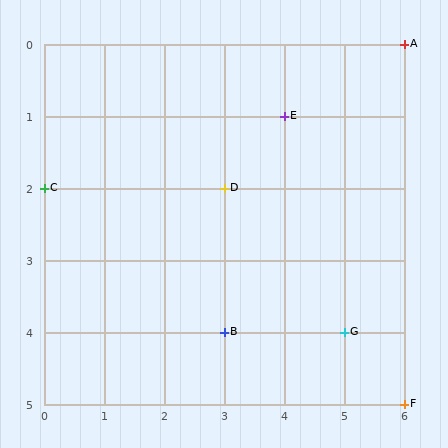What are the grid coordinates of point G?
Point G is at grid coordinates (5, 4).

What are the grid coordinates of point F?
Point F is at grid coordinates (6, 5).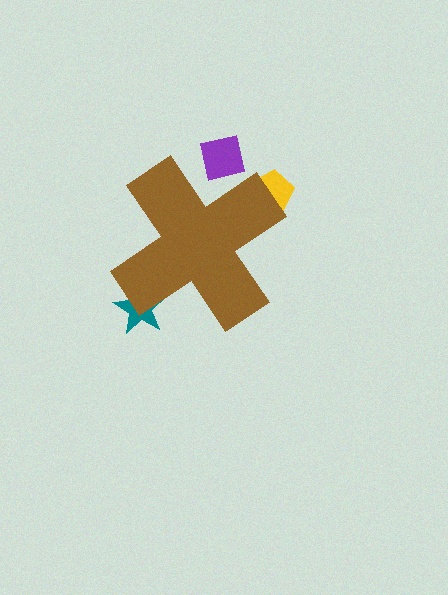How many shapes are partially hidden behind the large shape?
3 shapes are partially hidden.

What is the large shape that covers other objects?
A brown cross.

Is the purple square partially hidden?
Yes, the purple square is partially hidden behind the brown cross.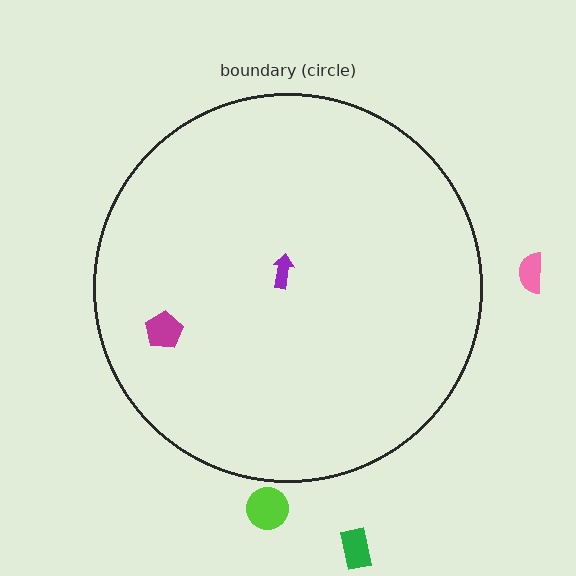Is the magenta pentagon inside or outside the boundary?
Inside.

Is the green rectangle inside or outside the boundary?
Outside.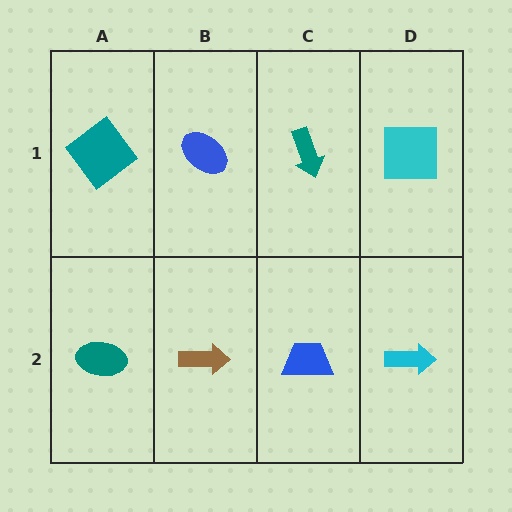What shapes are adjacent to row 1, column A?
A teal ellipse (row 2, column A), a blue ellipse (row 1, column B).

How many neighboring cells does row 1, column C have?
3.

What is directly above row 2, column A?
A teal diamond.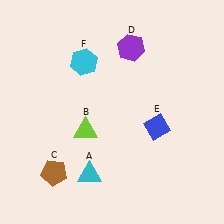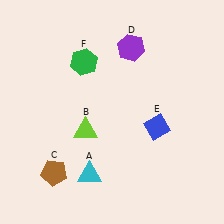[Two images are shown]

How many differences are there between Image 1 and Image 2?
There is 1 difference between the two images.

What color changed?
The hexagon (F) changed from cyan in Image 1 to green in Image 2.